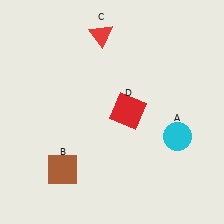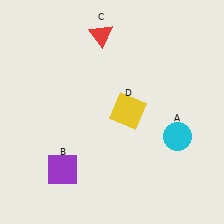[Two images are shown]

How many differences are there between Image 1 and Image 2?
There are 2 differences between the two images.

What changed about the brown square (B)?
In Image 1, B is brown. In Image 2, it changed to purple.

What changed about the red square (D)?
In Image 1, D is red. In Image 2, it changed to yellow.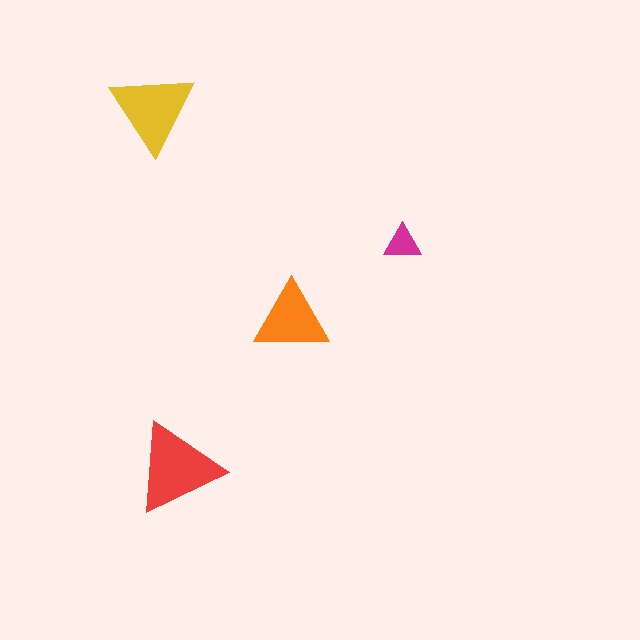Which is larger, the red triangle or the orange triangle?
The red one.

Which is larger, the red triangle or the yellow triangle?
The red one.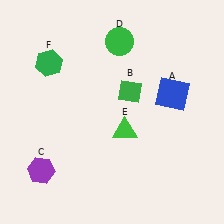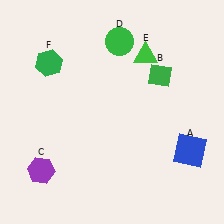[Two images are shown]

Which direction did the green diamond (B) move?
The green diamond (B) moved right.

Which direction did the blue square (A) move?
The blue square (A) moved down.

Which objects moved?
The objects that moved are: the blue square (A), the green diamond (B), the green triangle (E).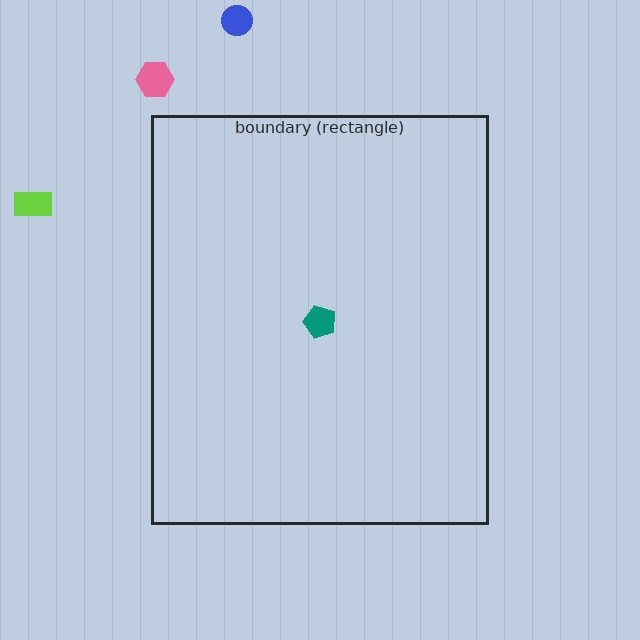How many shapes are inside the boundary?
1 inside, 3 outside.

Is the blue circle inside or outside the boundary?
Outside.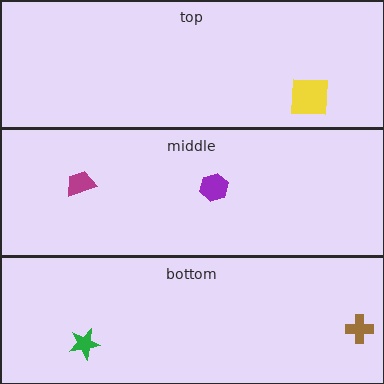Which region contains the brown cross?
The bottom region.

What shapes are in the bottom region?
The brown cross, the green star.